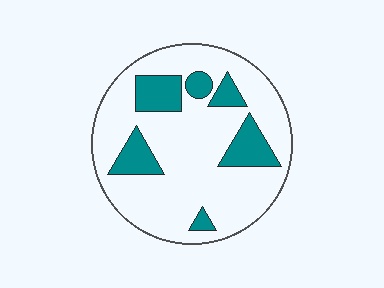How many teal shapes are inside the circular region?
6.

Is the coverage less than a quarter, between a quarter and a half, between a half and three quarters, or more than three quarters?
Less than a quarter.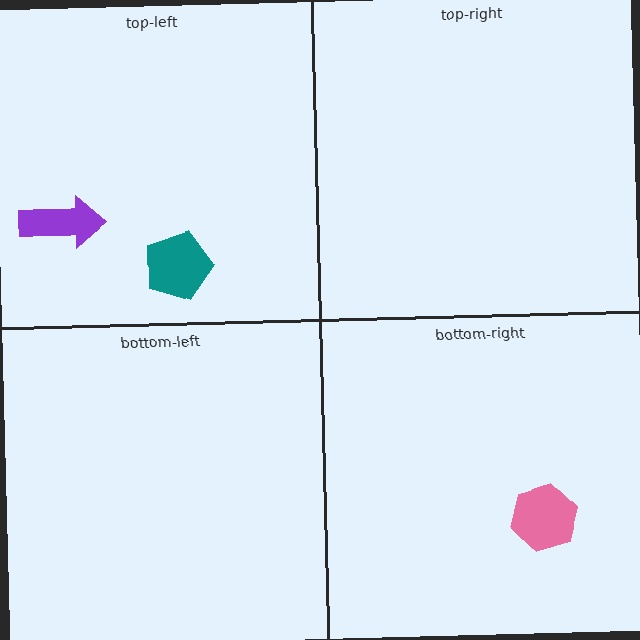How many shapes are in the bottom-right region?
1.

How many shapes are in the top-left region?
2.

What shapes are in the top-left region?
The teal pentagon, the purple arrow.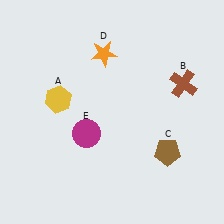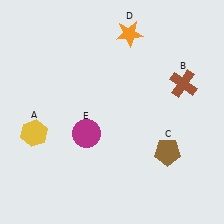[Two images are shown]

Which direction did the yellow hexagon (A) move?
The yellow hexagon (A) moved down.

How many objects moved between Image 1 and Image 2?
2 objects moved between the two images.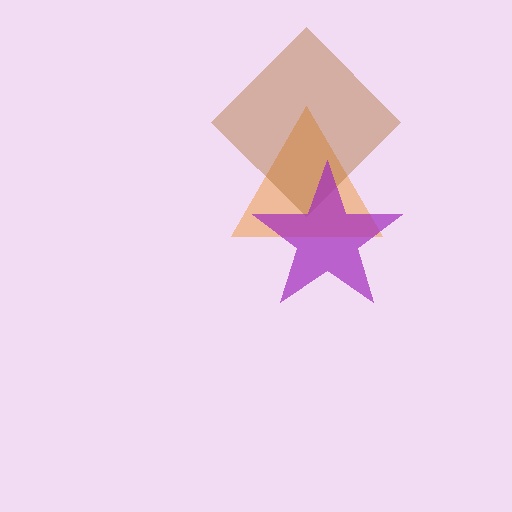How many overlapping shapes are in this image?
There are 3 overlapping shapes in the image.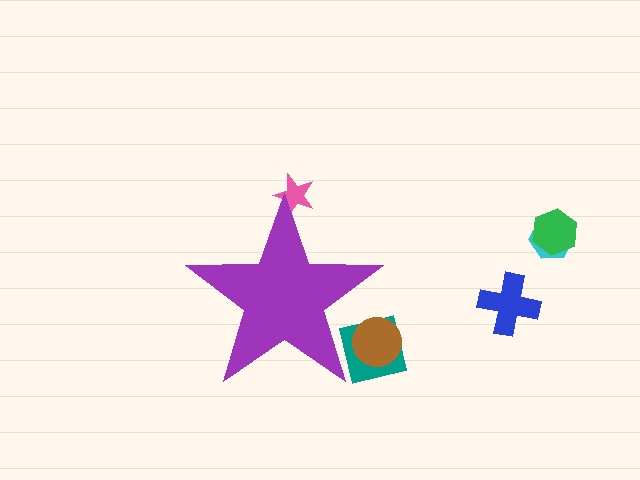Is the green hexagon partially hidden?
No, the green hexagon is fully visible.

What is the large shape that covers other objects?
A purple star.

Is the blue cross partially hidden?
No, the blue cross is fully visible.